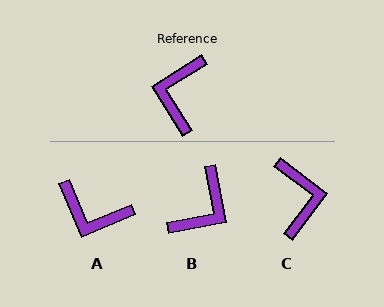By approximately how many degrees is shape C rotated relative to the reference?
Approximately 159 degrees clockwise.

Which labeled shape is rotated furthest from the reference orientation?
C, about 159 degrees away.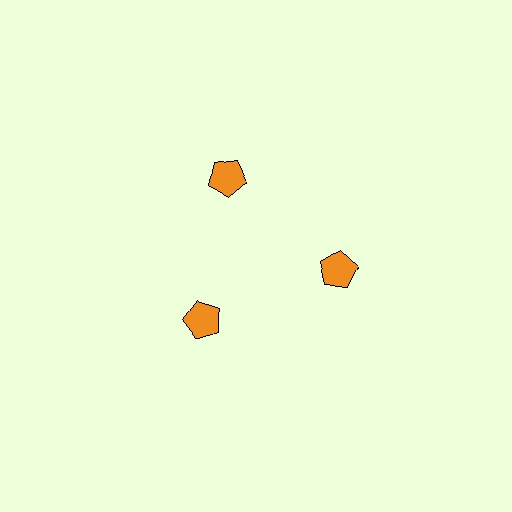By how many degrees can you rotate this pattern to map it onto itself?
The pattern maps onto itself every 120 degrees of rotation.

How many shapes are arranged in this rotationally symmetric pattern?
There are 3 shapes, arranged in 3 groups of 1.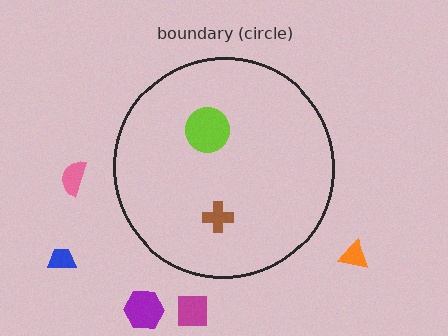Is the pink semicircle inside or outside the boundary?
Outside.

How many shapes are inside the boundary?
2 inside, 5 outside.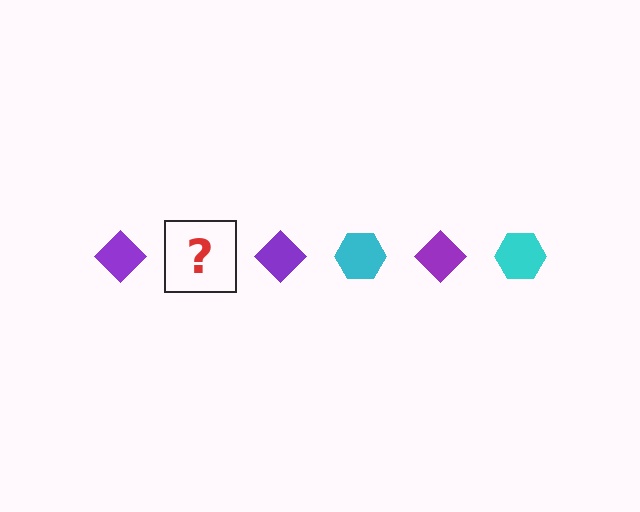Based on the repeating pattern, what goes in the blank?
The blank should be a cyan hexagon.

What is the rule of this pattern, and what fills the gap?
The rule is that the pattern alternates between purple diamond and cyan hexagon. The gap should be filled with a cyan hexagon.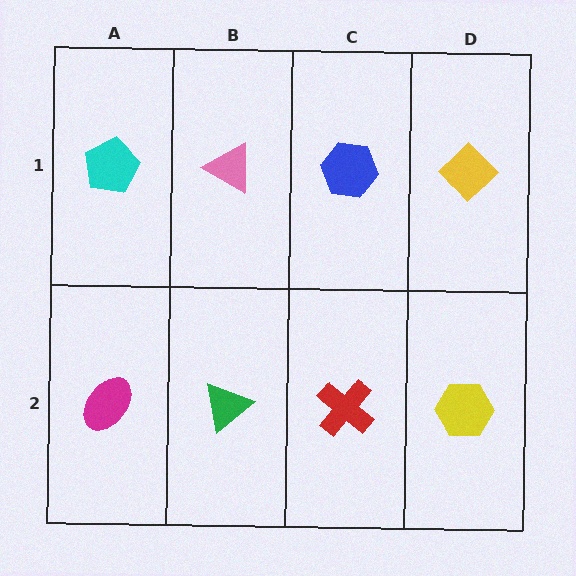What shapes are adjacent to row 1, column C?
A red cross (row 2, column C), a pink triangle (row 1, column B), a yellow diamond (row 1, column D).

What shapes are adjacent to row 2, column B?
A pink triangle (row 1, column B), a magenta ellipse (row 2, column A), a red cross (row 2, column C).